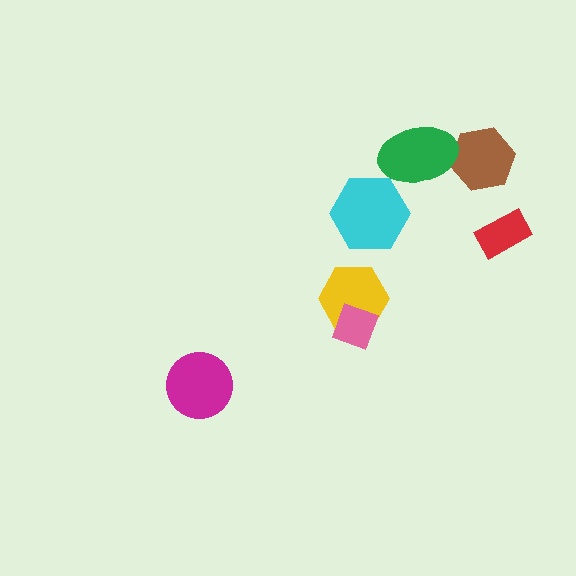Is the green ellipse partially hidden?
No, no other shape covers it.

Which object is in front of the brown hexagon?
The green ellipse is in front of the brown hexagon.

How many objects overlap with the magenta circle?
0 objects overlap with the magenta circle.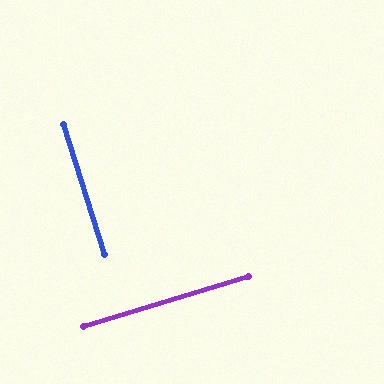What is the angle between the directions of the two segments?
Approximately 89 degrees.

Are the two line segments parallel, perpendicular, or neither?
Perpendicular — they meet at approximately 89°.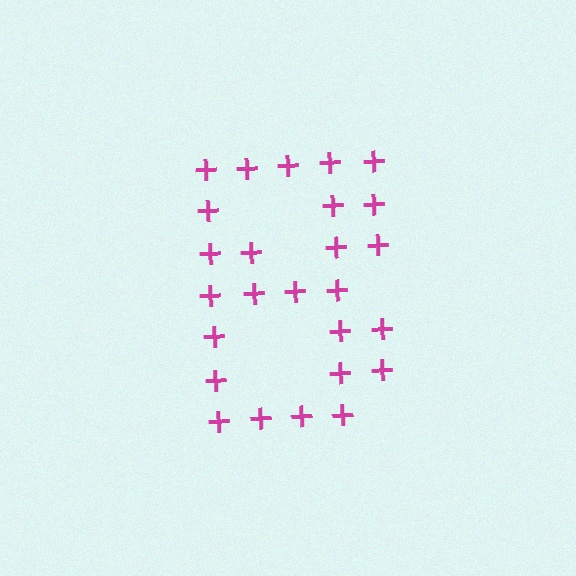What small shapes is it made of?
It is made of small plus signs.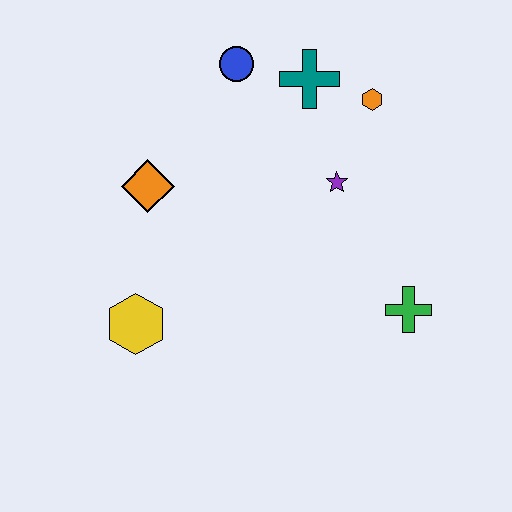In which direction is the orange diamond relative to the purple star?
The orange diamond is to the left of the purple star.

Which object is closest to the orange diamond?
The yellow hexagon is closest to the orange diamond.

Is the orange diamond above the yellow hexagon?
Yes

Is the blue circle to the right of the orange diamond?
Yes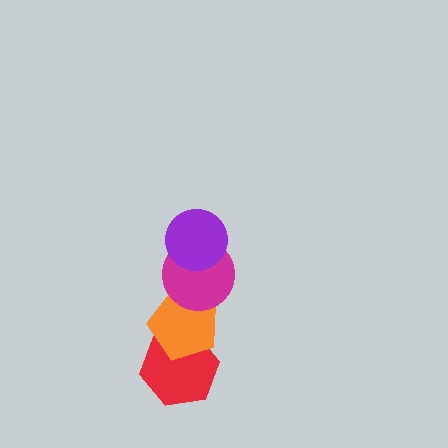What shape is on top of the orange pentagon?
The magenta circle is on top of the orange pentagon.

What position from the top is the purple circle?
The purple circle is 1st from the top.